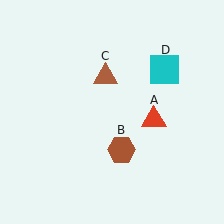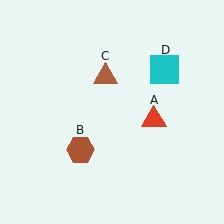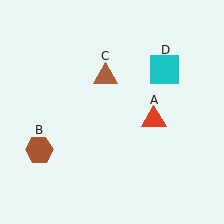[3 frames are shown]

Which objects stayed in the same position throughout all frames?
Red triangle (object A) and brown triangle (object C) and cyan square (object D) remained stationary.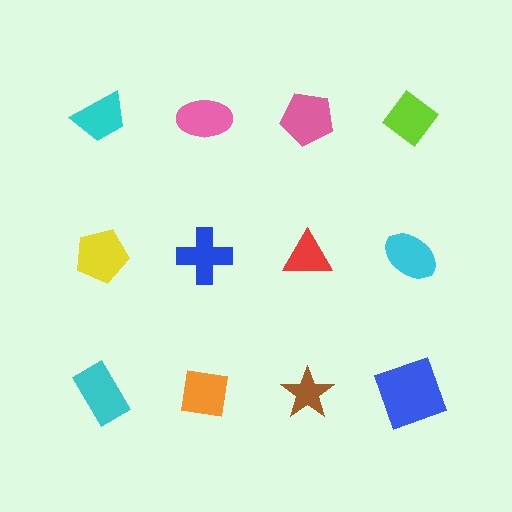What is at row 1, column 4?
A lime diamond.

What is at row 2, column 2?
A blue cross.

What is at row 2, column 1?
A yellow pentagon.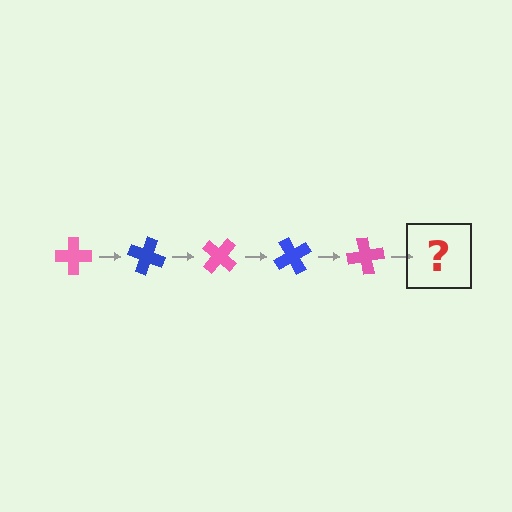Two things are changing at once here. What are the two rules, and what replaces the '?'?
The two rules are that it rotates 20 degrees each step and the color cycles through pink and blue. The '?' should be a blue cross, rotated 100 degrees from the start.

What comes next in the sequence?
The next element should be a blue cross, rotated 100 degrees from the start.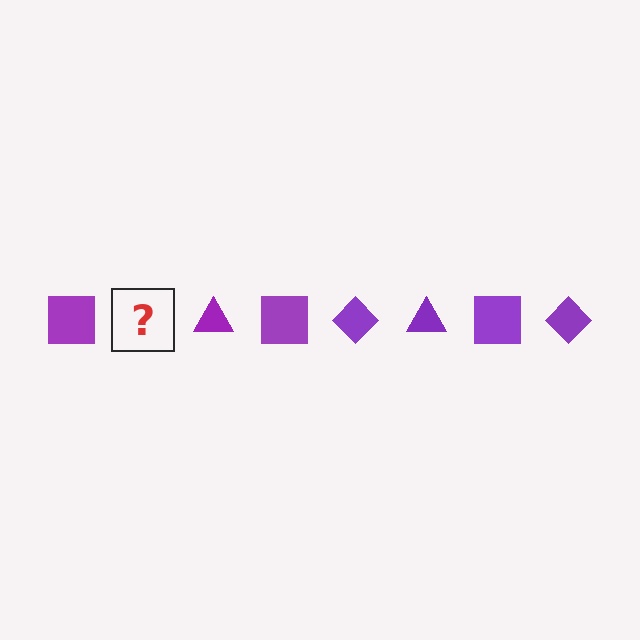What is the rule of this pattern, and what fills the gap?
The rule is that the pattern cycles through square, diamond, triangle shapes in purple. The gap should be filled with a purple diamond.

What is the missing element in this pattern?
The missing element is a purple diamond.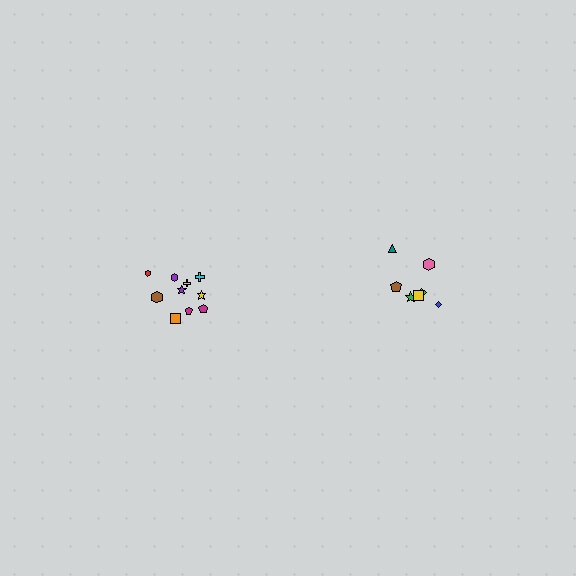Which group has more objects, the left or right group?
The left group.